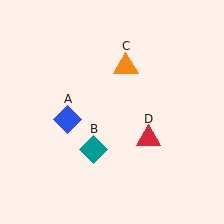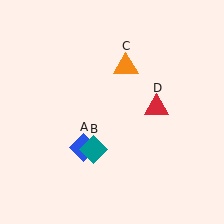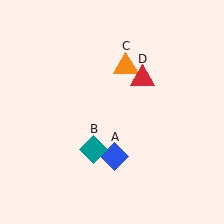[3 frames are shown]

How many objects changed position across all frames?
2 objects changed position: blue diamond (object A), red triangle (object D).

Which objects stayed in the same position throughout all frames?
Teal diamond (object B) and orange triangle (object C) remained stationary.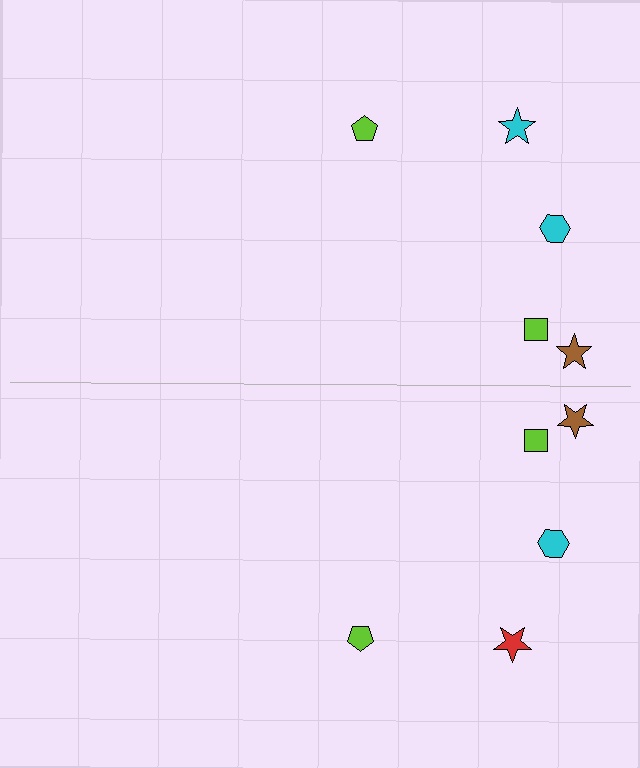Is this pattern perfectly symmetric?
No, the pattern is not perfectly symmetric. The red star on the bottom side breaks the symmetry — its mirror counterpart is cyan.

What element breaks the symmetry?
The red star on the bottom side breaks the symmetry — its mirror counterpart is cyan.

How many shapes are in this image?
There are 10 shapes in this image.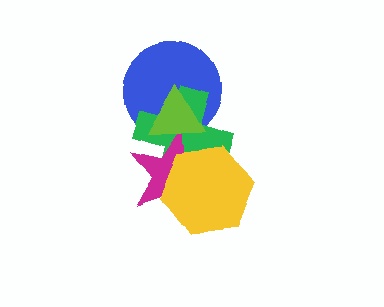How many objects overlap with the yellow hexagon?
2 objects overlap with the yellow hexagon.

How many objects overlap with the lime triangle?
3 objects overlap with the lime triangle.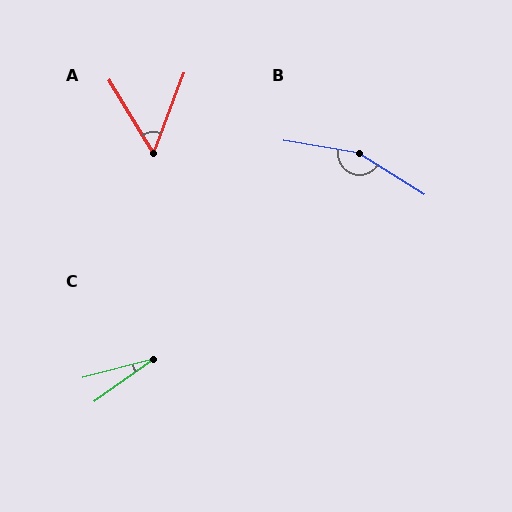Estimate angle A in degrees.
Approximately 52 degrees.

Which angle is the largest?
B, at approximately 157 degrees.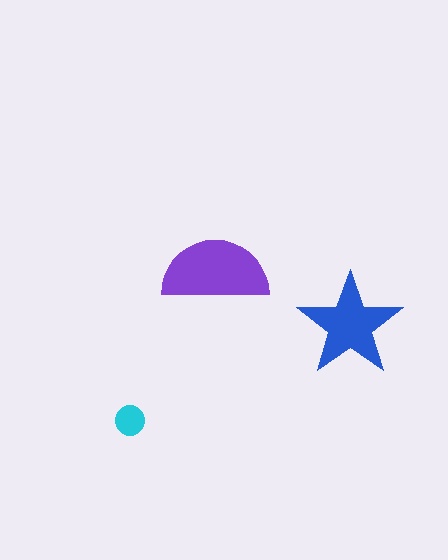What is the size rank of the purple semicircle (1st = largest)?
1st.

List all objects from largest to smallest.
The purple semicircle, the blue star, the cyan circle.